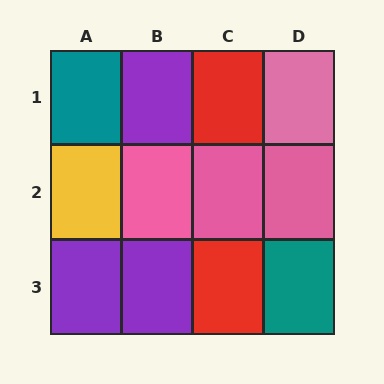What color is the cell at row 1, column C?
Red.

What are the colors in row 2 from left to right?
Yellow, pink, pink, pink.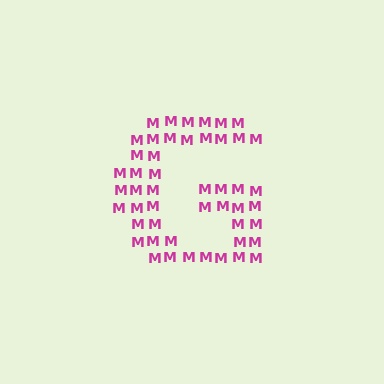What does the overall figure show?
The overall figure shows the letter G.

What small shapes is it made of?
It is made of small letter M's.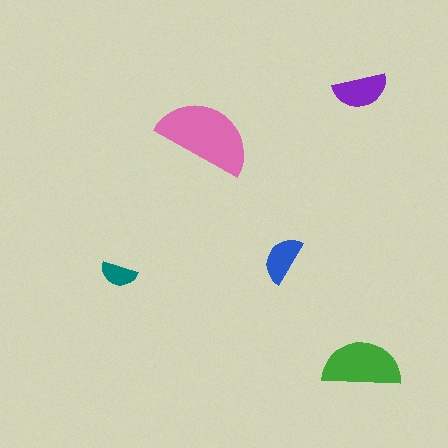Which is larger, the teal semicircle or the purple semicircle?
The purple one.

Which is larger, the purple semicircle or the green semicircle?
The green one.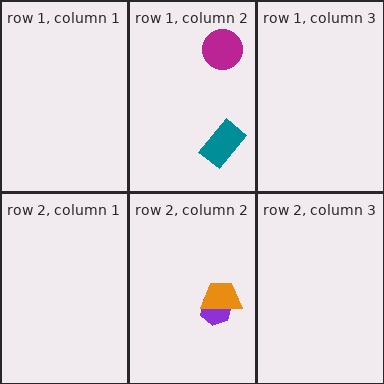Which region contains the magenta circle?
The row 1, column 2 region.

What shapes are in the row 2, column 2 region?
The purple hexagon, the orange trapezoid.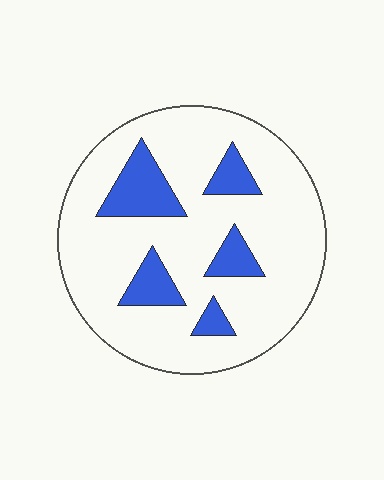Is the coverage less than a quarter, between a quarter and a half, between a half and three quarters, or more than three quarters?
Less than a quarter.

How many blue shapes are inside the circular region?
5.